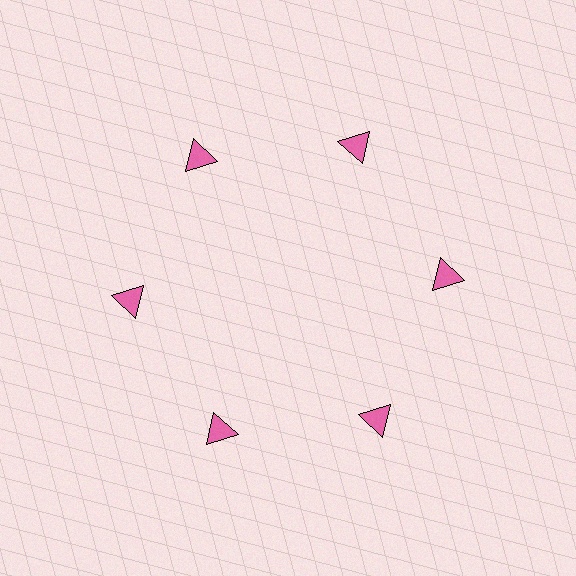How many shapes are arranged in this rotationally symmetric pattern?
There are 6 shapes, arranged in 6 groups of 1.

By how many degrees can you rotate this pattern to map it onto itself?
The pattern maps onto itself every 60 degrees of rotation.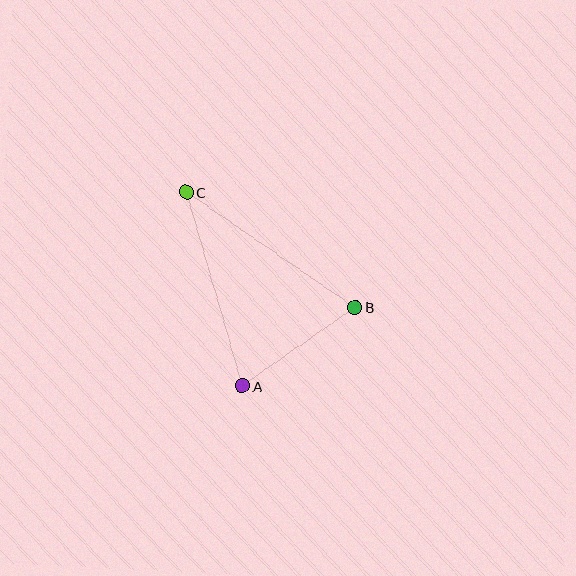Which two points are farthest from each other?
Points B and C are farthest from each other.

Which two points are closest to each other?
Points A and B are closest to each other.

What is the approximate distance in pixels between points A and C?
The distance between A and C is approximately 202 pixels.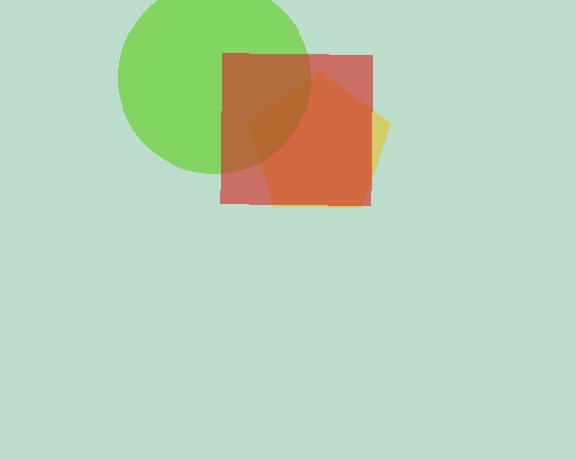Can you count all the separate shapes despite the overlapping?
Yes, there are 3 separate shapes.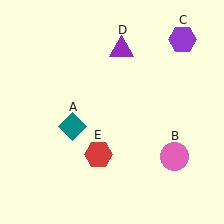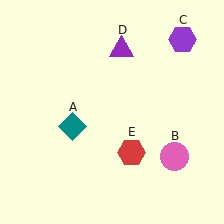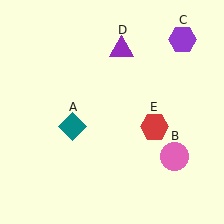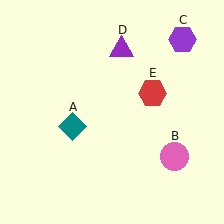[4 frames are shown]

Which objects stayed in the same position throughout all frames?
Teal diamond (object A) and pink circle (object B) and purple hexagon (object C) and purple triangle (object D) remained stationary.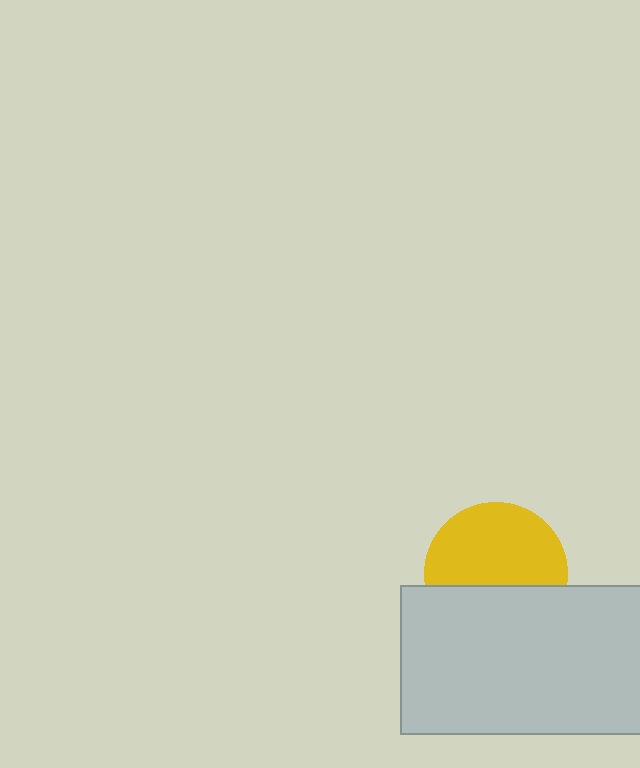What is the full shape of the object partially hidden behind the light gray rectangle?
The partially hidden object is a yellow circle.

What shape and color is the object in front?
The object in front is a light gray rectangle.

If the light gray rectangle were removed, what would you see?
You would see the complete yellow circle.